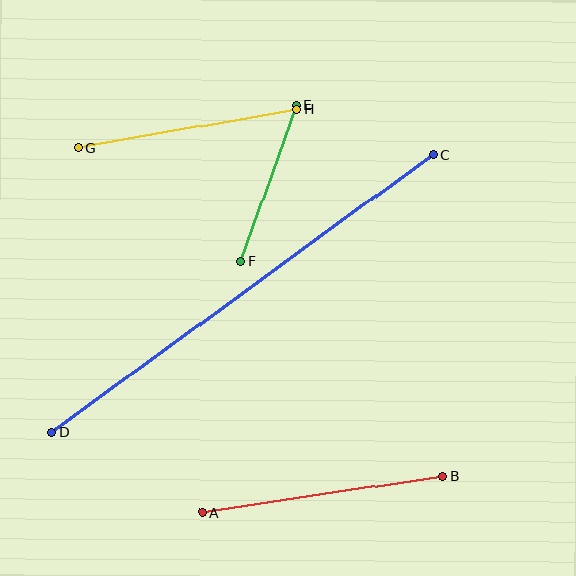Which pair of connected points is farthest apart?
Points C and D are farthest apart.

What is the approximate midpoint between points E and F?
The midpoint is at approximately (269, 183) pixels.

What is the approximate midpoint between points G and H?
The midpoint is at approximately (187, 128) pixels.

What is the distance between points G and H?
The distance is approximately 222 pixels.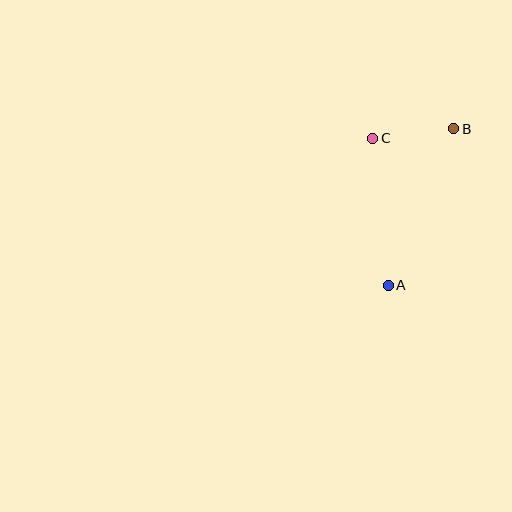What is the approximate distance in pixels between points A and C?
The distance between A and C is approximately 148 pixels.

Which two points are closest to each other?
Points B and C are closest to each other.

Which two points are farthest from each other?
Points A and B are farthest from each other.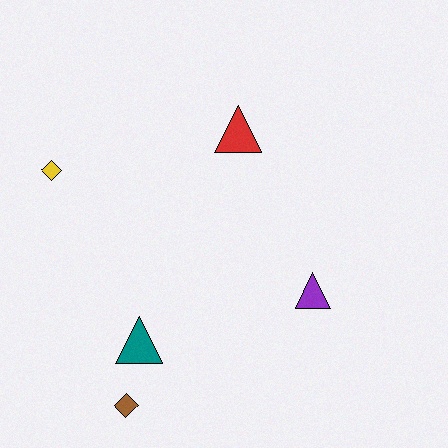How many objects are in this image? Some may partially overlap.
There are 5 objects.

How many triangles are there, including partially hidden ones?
There are 3 triangles.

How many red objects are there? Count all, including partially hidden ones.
There is 1 red object.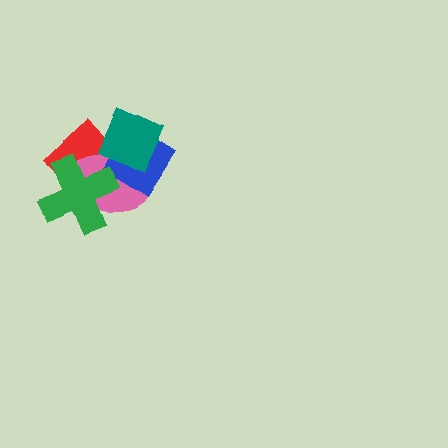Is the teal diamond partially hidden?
No, no other shape covers it.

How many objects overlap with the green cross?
3 objects overlap with the green cross.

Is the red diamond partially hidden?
Yes, it is partially covered by another shape.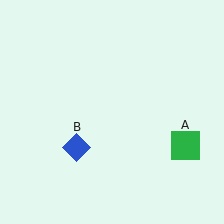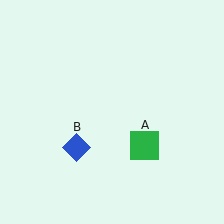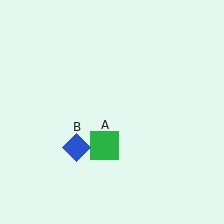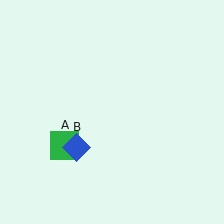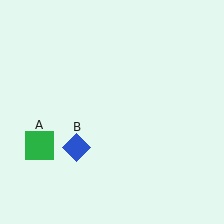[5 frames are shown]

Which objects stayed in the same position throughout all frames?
Blue diamond (object B) remained stationary.